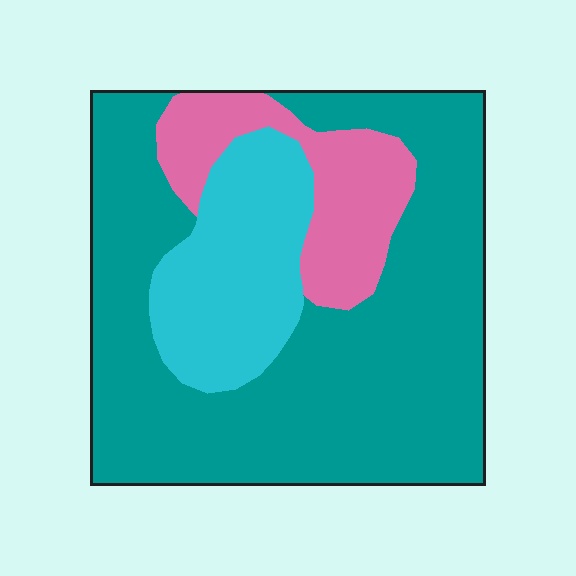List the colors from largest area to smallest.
From largest to smallest: teal, cyan, pink.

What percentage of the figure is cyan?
Cyan takes up about one fifth (1/5) of the figure.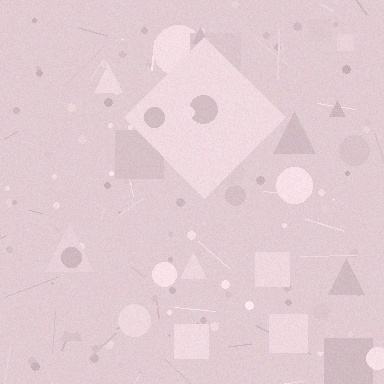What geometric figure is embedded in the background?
A diamond is embedded in the background.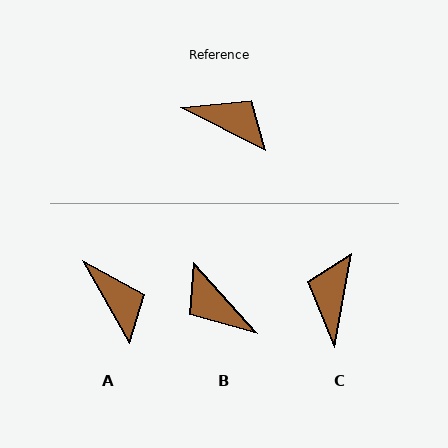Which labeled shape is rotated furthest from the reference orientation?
B, about 159 degrees away.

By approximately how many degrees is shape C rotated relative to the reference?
Approximately 107 degrees counter-clockwise.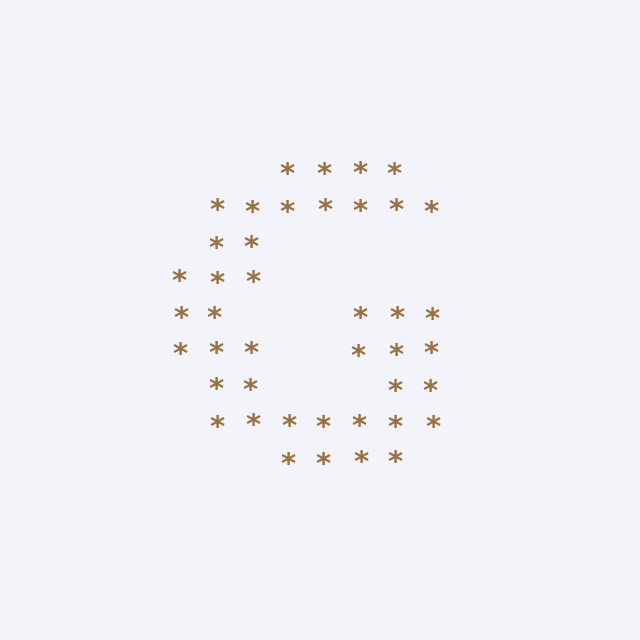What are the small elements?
The small elements are asterisks.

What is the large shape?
The large shape is the letter G.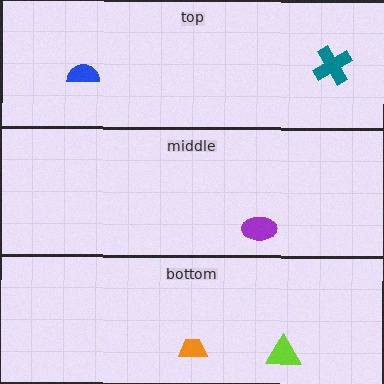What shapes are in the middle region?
The purple ellipse.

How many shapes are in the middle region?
1.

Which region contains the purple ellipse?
The middle region.